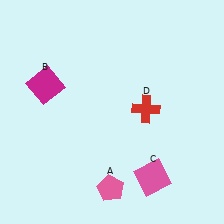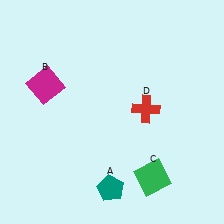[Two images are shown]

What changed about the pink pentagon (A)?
In Image 1, A is pink. In Image 2, it changed to teal.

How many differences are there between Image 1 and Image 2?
There are 2 differences between the two images.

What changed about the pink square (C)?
In Image 1, C is pink. In Image 2, it changed to green.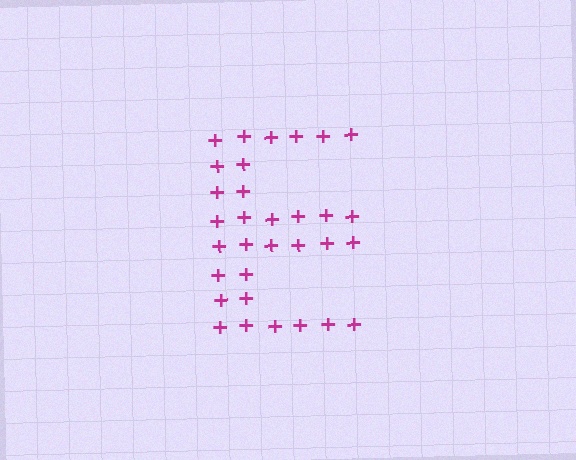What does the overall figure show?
The overall figure shows the letter E.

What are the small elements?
The small elements are plus signs.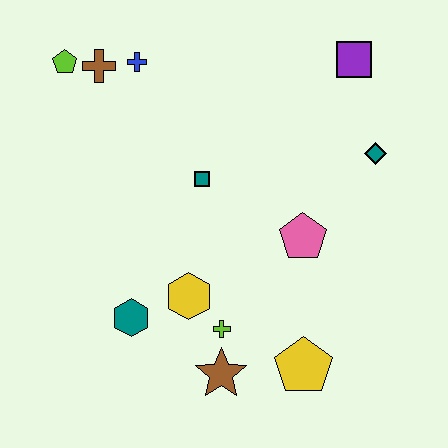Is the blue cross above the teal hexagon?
Yes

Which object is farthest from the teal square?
The yellow pentagon is farthest from the teal square.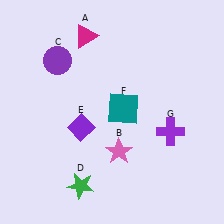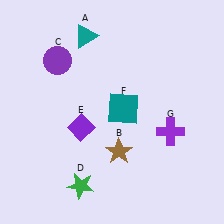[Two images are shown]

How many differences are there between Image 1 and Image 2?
There are 2 differences between the two images.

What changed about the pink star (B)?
In Image 1, B is pink. In Image 2, it changed to brown.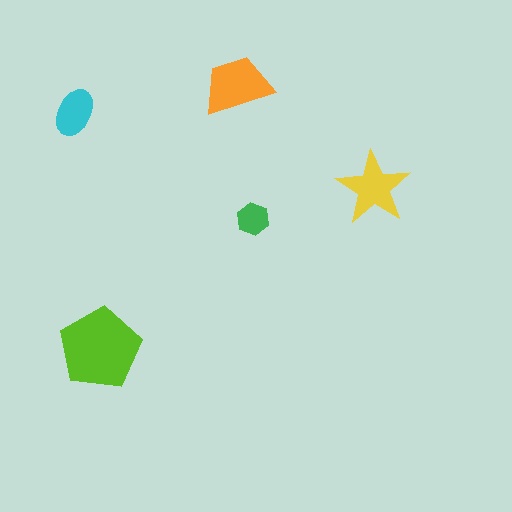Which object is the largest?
The lime pentagon.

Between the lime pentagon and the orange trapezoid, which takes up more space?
The lime pentagon.